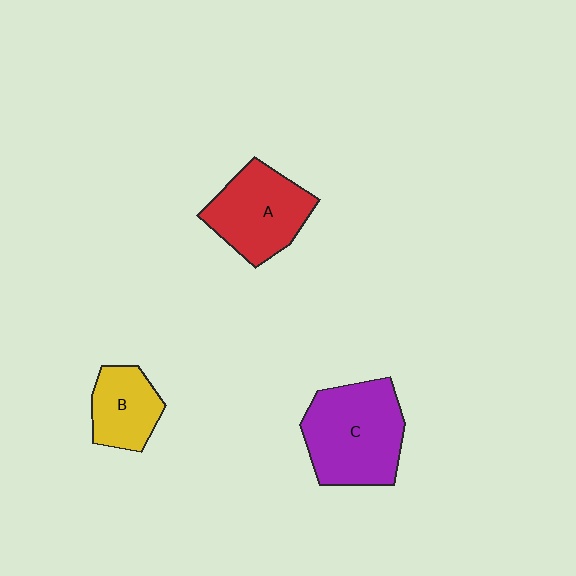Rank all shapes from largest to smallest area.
From largest to smallest: C (purple), A (red), B (yellow).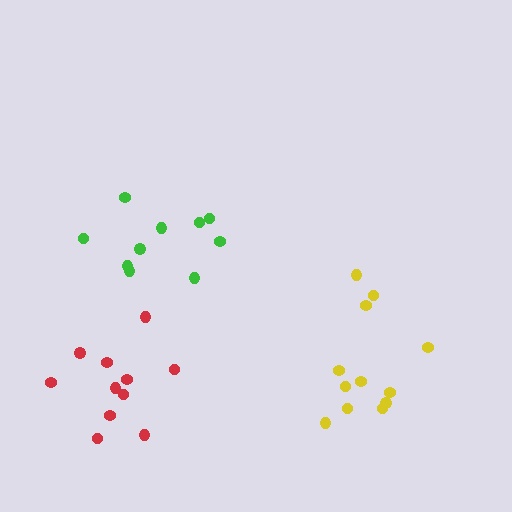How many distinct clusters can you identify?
There are 3 distinct clusters.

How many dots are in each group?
Group 1: 11 dots, Group 2: 12 dots, Group 3: 10 dots (33 total).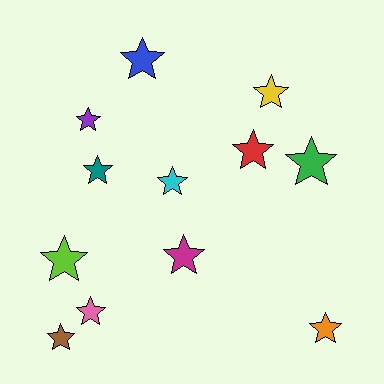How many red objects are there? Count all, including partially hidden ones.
There is 1 red object.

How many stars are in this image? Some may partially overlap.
There are 12 stars.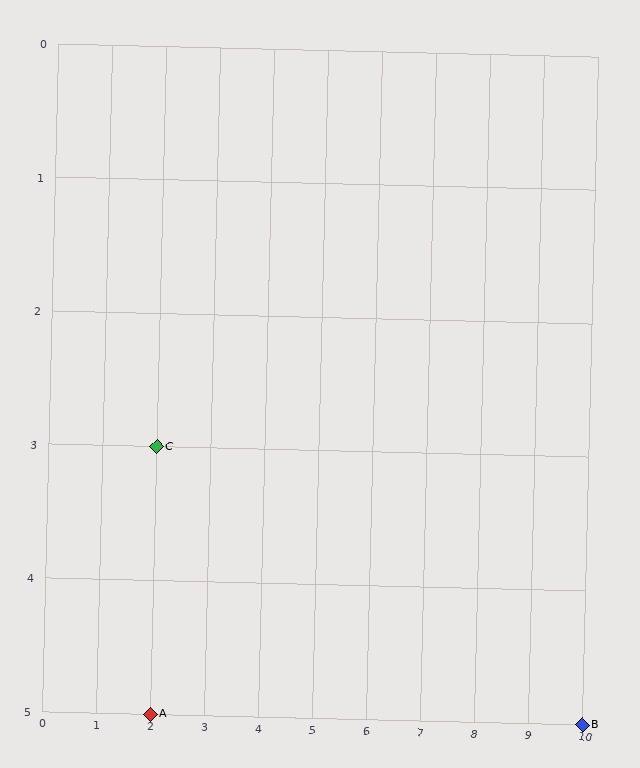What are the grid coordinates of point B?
Point B is at grid coordinates (10, 5).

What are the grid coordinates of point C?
Point C is at grid coordinates (2, 3).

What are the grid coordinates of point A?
Point A is at grid coordinates (2, 5).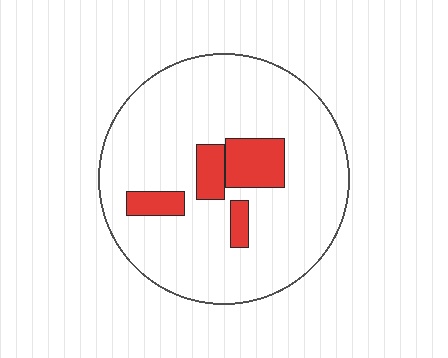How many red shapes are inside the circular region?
4.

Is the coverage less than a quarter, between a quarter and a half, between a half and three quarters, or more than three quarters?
Less than a quarter.